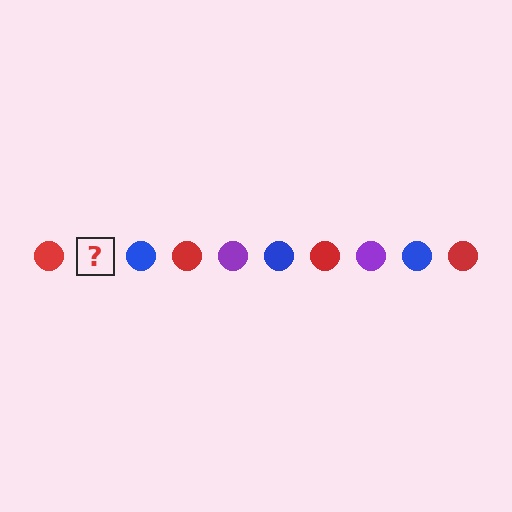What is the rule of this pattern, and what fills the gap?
The rule is that the pattern cycles through red, purple, blue circles. The gap should be filled with a purple circle.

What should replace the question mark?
The question mark should be replaced with a purple circle.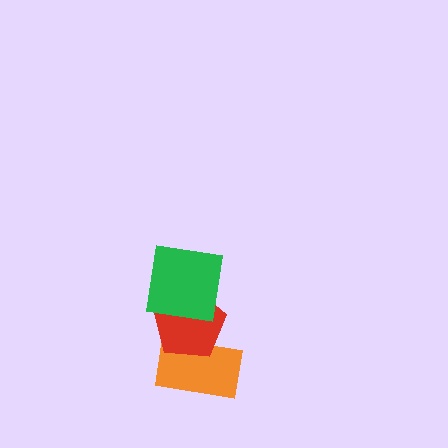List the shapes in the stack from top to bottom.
From top to bottom: the green square, the red pentagon, the orange rectangle.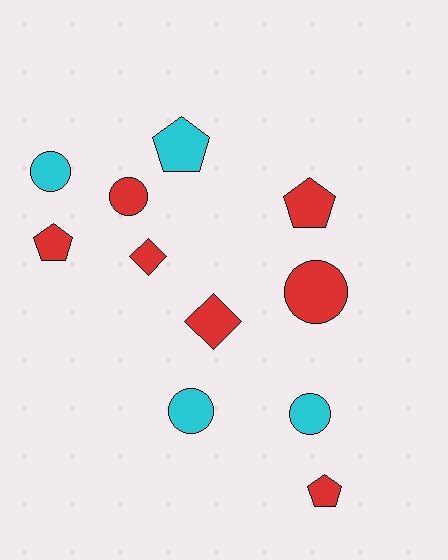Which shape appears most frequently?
Circle, with 5 objects.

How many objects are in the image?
There are 11 objects.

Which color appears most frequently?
Red, with 7 objects.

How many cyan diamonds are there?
There are no cyan diamonds.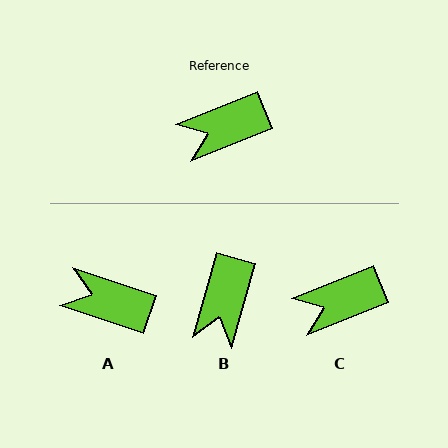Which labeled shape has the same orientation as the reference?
C.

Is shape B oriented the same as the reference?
No, it is off by about 52 degrees.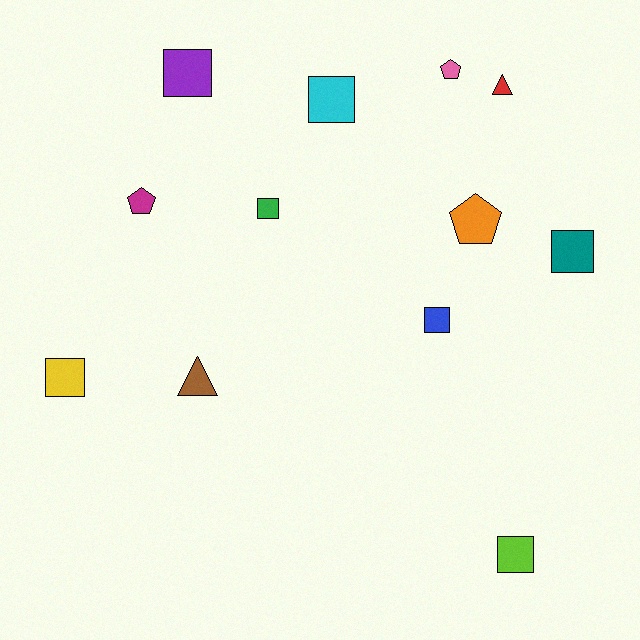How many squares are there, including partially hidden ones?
There are 7 squares.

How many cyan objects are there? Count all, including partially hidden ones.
There is 1 cyan object.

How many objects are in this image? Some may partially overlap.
There are 12 objects.